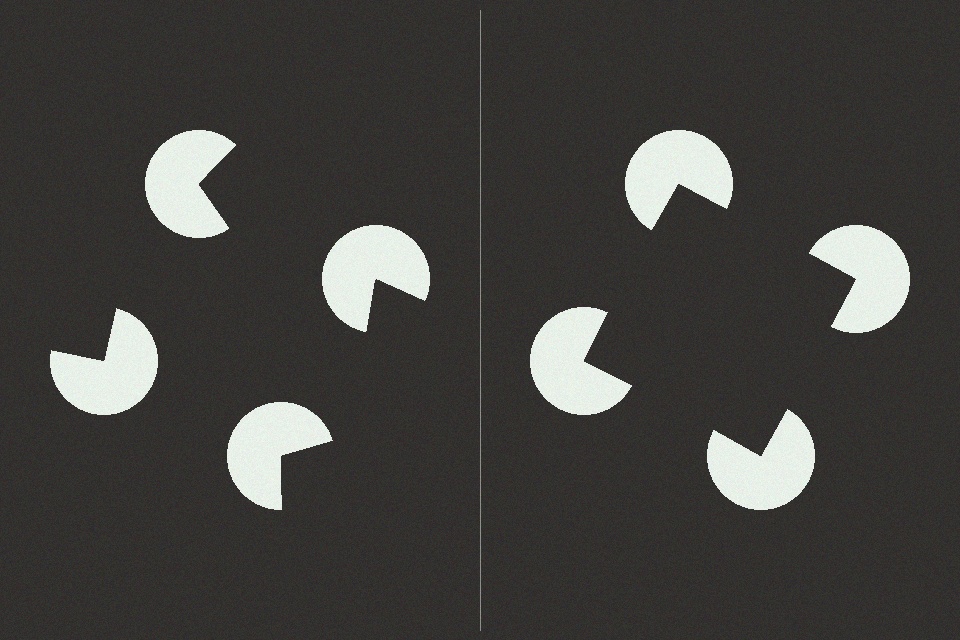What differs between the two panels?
The pac-man discs are positioned identically on both sides; only the wedge orientations differ. On the right they align to a square; on the left they are misaligned.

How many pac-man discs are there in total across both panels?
8 — 4 on each side.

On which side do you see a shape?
An illusory square appears on the right side. On the left side the wedge cuts are rotated, so no coherent shape forms.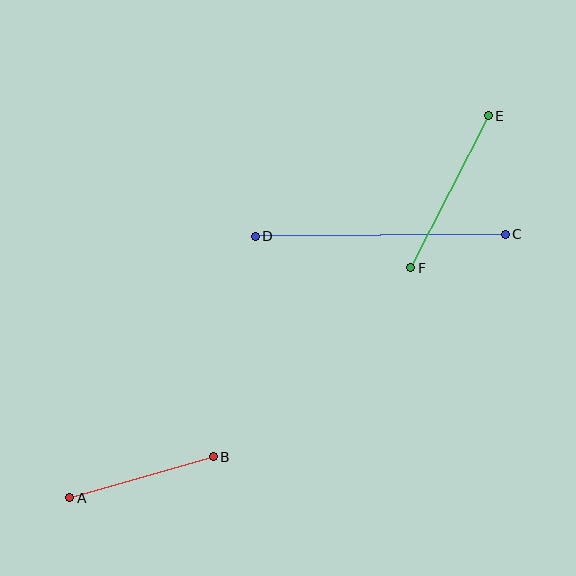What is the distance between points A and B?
The distance is approximately 149 pixels.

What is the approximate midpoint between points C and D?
The midpoint is at approximately (380, 235) pixels.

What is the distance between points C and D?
The distance is approximately 250 pixels.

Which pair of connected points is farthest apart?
Points C and D are farthest apart.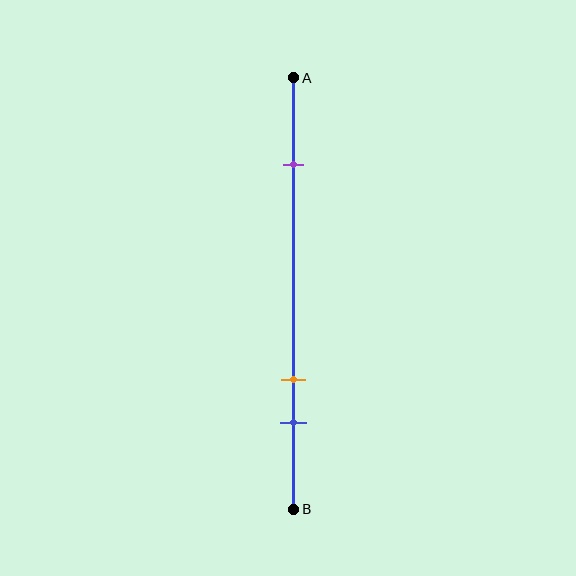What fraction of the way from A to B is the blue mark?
The blue mark is approximately 80% (0.8) of the way from A to B.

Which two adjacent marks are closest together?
The orange and blue marks are the closest adjacent pair.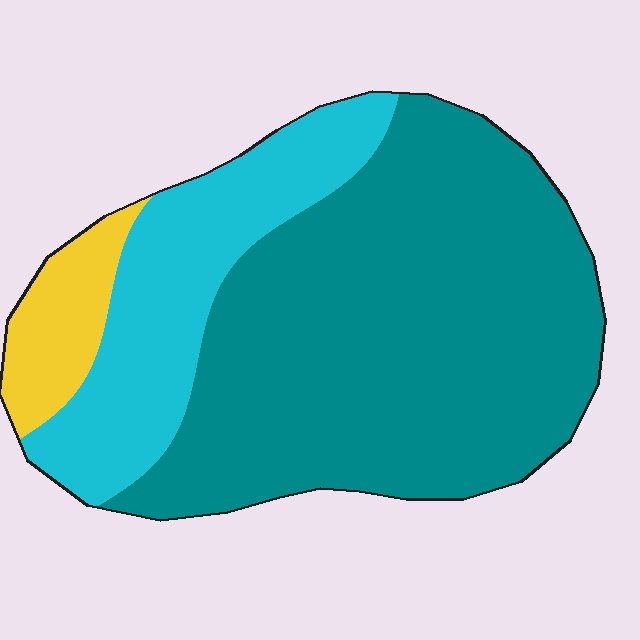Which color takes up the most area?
Teal, at roughly 65%.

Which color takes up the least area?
Yellow, at roughly 10%.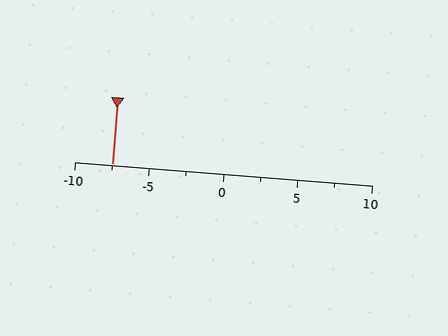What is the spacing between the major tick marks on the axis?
The major ticks are spaced 5 apart.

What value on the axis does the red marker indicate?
The marker indicates approximately -7.5.